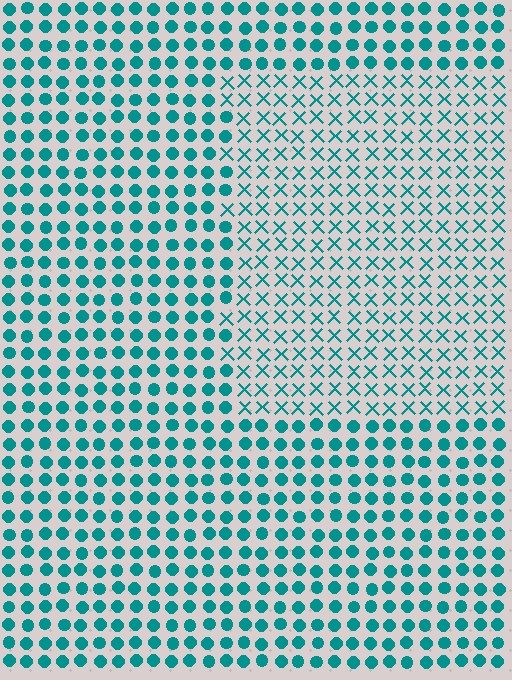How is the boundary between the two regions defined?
The boundary is defined by a change in element shape: X marks inside vs. circles outside. All elements share the same color and spacing.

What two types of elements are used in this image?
The image uses X marks inside the rectangle region and circles outside it.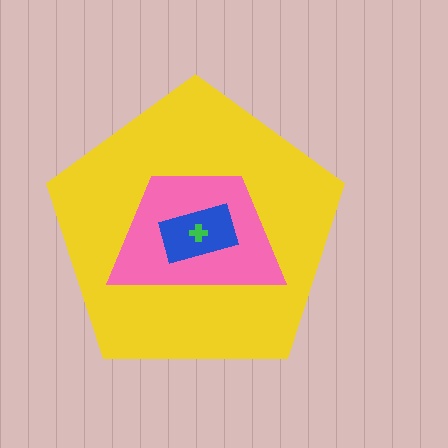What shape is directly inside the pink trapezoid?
The blue rectangle.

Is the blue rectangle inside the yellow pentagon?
Yes.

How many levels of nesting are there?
4.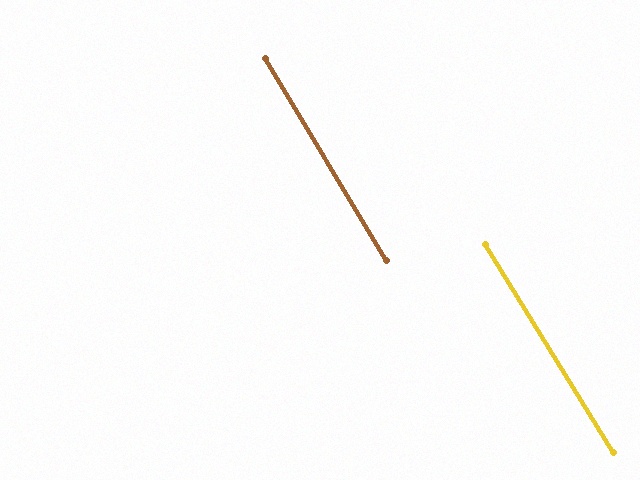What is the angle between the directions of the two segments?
Approximately 0 degrees.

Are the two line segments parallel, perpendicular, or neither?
Parallel — their directions differ by only 0.4°.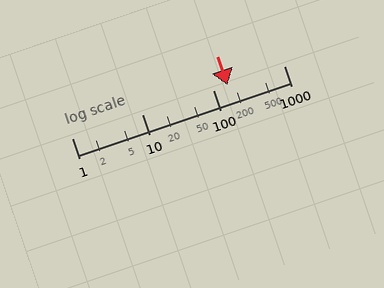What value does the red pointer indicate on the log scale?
The pointer indicates approximately 160.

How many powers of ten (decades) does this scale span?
The scale spans 3 decades, from 1 to 1000.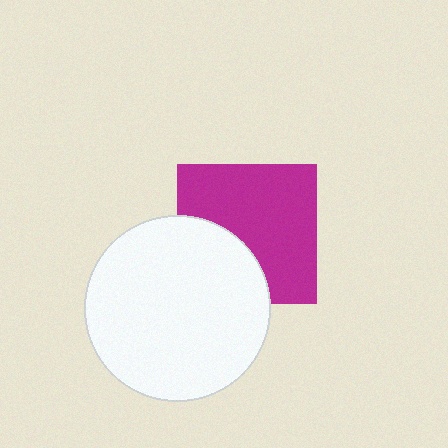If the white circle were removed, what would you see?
You would see the complete magenta square.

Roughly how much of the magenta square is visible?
Most of it is visible (roughly 67%).